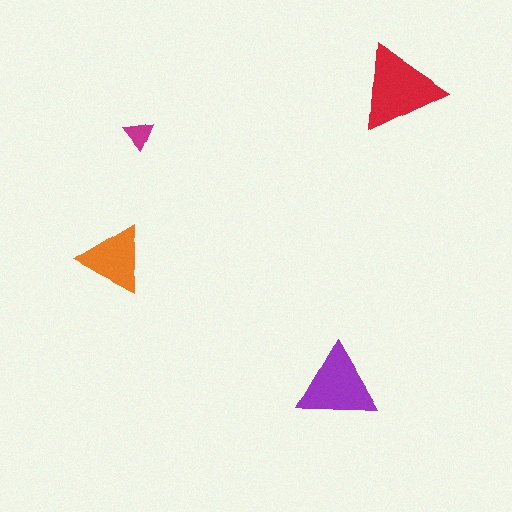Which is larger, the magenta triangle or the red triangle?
The red one.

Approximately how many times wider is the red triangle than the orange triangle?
About 1.5 times wider.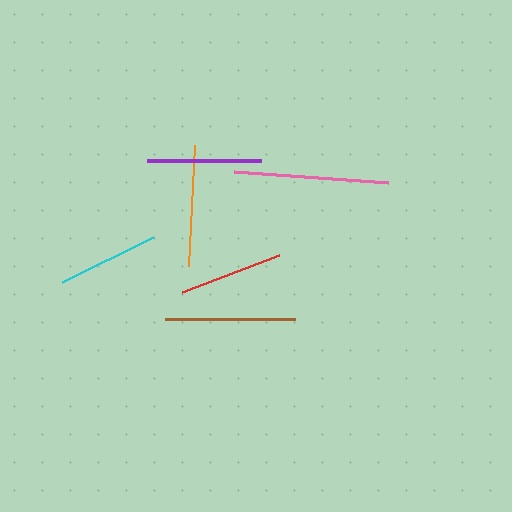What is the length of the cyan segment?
The cyan segment is approximately 102 pixels long.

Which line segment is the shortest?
The cyan line is the shortest at approximately 102 pixels.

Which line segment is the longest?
The pink line is the longest at approximately 154 pixels.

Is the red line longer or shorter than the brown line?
The brown line is longer than the red line.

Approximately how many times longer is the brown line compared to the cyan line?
The brown line is approximately 1.3 times the length of the cyan line.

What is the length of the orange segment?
The orange segment is approximately 121 pixels long.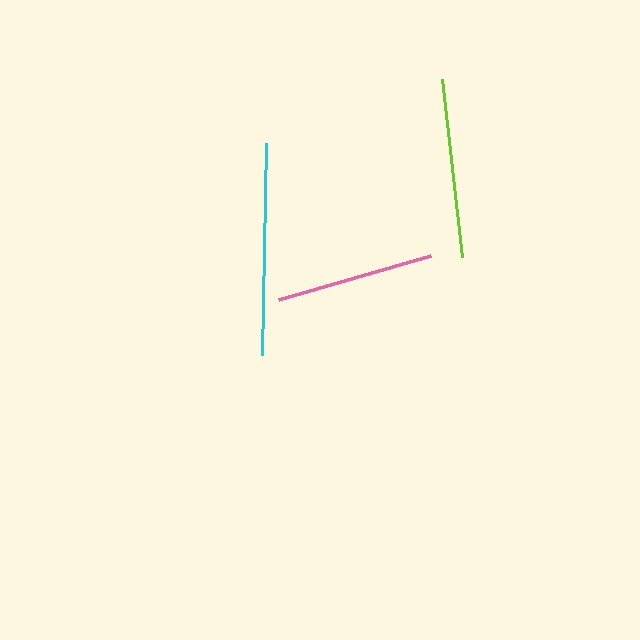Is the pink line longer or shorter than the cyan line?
The cyan line is longer than the pink line.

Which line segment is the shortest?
The pink line is the shortest at approximately 158 pixels.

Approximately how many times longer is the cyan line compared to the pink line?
The cyan line is approximately 1.3 times the length of the pink line.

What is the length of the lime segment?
The lime segment is approximately 180 pixels long.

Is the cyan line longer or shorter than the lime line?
The cyan line is longer than the lime line.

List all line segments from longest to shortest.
From longest to shortest: cyan, lime, pink.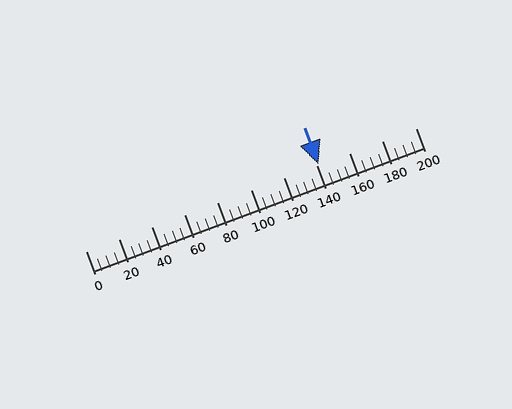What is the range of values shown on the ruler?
The ruler shows values from 0 to 200.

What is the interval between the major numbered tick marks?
The major tick marks are spaced 20 units apart.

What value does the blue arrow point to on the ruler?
The blue arrow points to approximately 141.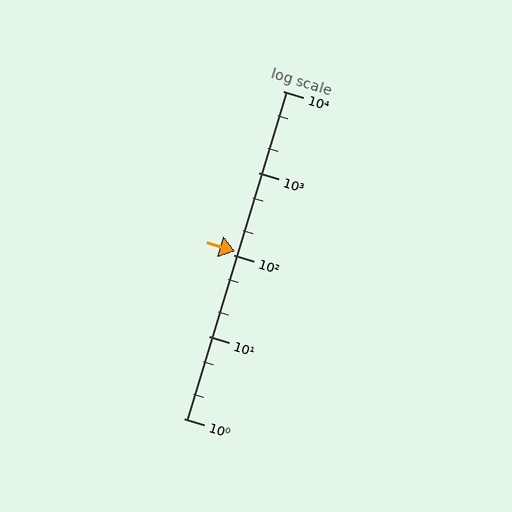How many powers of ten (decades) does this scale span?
The scale spans 4 decades, from 1 to 10000.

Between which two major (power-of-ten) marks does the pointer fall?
The pointer is between 100 and 1000.